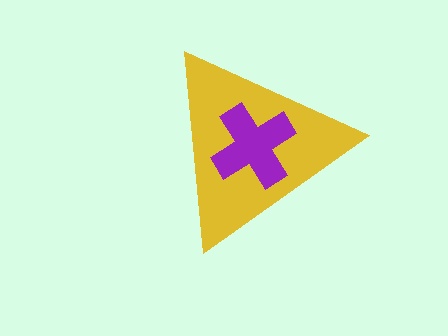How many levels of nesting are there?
2.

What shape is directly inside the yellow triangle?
The purple cross.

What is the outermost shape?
The yellow triangle.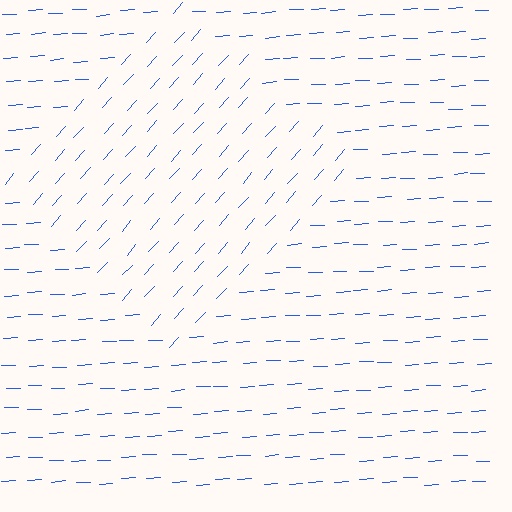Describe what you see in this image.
The image is filled with small blue line segments. A diamond region in the image has lines oriented differently from the surrounding lines, creating a visible texture boundary.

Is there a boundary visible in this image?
Yes, there is a texture boundary formed by a change in line orientation.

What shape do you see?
I see a diamond.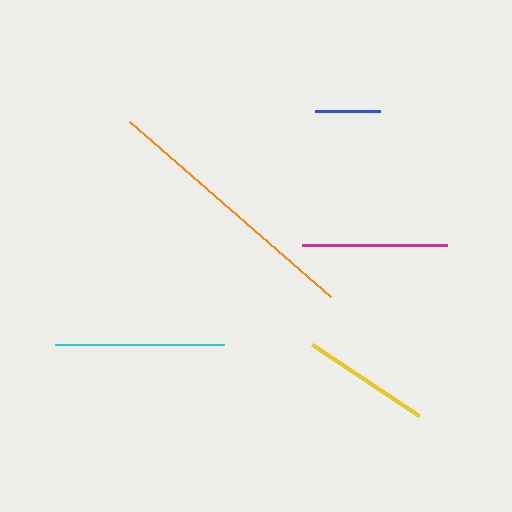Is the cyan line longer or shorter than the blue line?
The cyan line is longer than the blue line.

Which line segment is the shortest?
The blue line is the shortest at approximately 65 pixels.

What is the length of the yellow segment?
The yellow segment is approximately 129 pixels long.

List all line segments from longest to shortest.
From longest to shortest: orange, cyan, magenta, yellow, blue.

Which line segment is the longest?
The orange line is the longest at approximately 267 pixels.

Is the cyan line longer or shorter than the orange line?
The orange line is longer than the cyan line.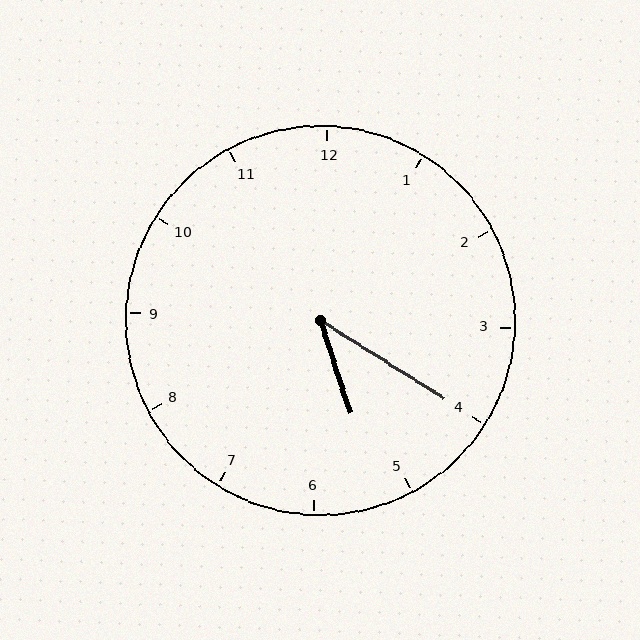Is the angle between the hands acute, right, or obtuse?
It is acute.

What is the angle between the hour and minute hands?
Approximately 40 degrees.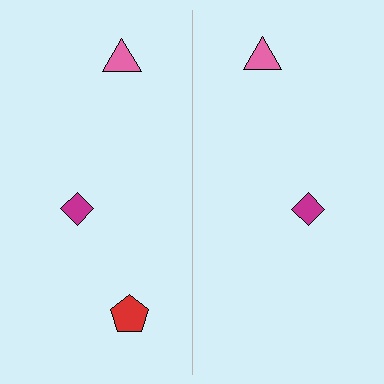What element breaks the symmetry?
A red pentagon is missing from the right side.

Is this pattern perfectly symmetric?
No, the pattern is not perfectly symmetric. A red pentagon is missing from the right side.